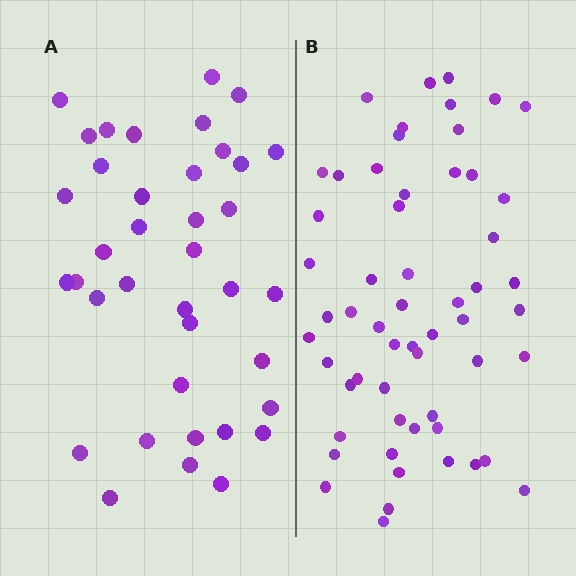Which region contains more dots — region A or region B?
Region B (the right region) has more dots.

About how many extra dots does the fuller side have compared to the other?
Region B has approximately 20 more dots than region A.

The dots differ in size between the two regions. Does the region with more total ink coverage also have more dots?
No. Region A has more total ink coverage because its dots are larger, but region B actually contains more individual dots. Total area can be misleading — the number of items is what matters here.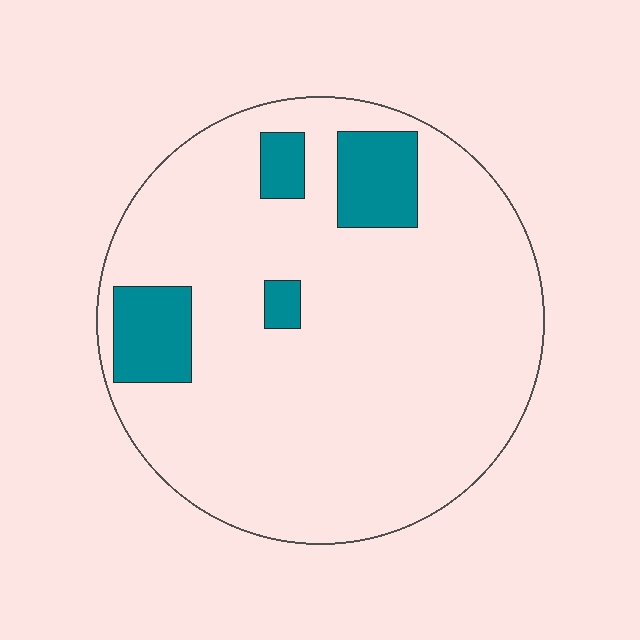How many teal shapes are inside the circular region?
4.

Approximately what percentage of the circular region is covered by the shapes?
Approximately 15%.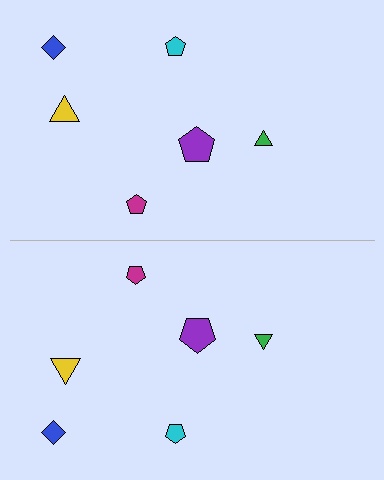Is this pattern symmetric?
Yes, this pattern has bilateral (reflection) symmetry.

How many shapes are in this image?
There are 12 shapes in this image.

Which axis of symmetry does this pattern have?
The pattern has a horizontal axis of symmetry running through the center of the image.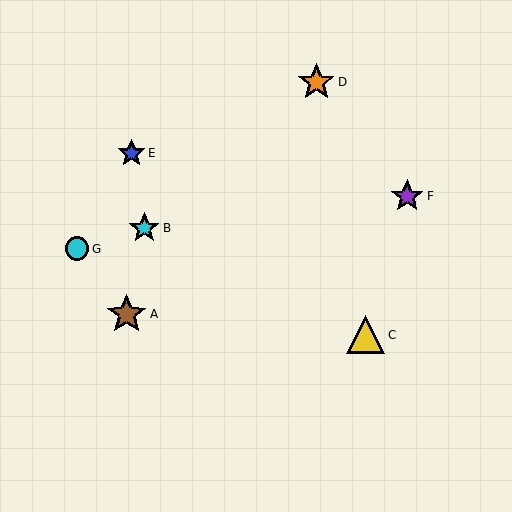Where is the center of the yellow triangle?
The center of the yellow triangle is at (366, 335).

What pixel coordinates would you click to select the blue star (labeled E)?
Click at (132, 153) to select the blue star E.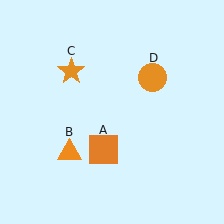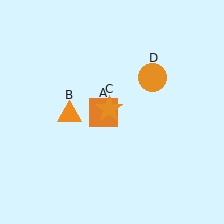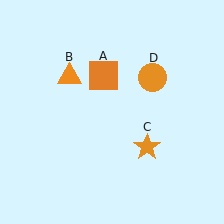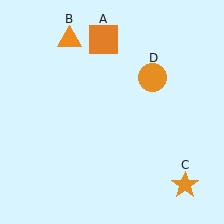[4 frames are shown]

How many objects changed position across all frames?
3 objects changed position: orange square (object A), orange triangle (object B), orange star (object C).